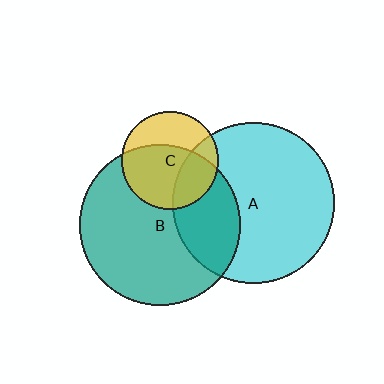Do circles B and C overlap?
Yes.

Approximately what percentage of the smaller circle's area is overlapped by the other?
Approximately 65%.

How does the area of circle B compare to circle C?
Approximately 2.7 times.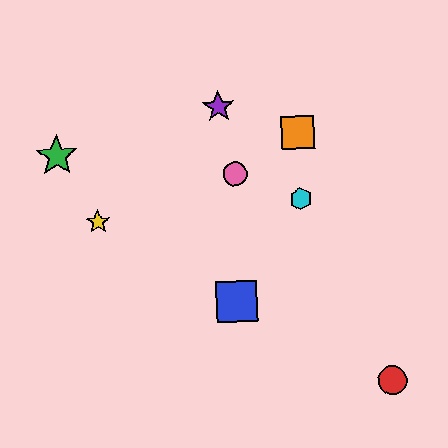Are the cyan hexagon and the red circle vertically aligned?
No, the cyan hexagon is at x≈301 and the red circle is at x≈393.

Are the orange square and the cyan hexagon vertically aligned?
Yes, both are at x≈298.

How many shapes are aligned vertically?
2 shapes (the orange square, the cyan hexagon) are aligned vertically.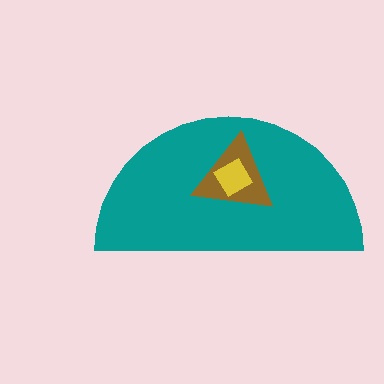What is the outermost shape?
The teal semicircle.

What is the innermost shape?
The yellow diamond.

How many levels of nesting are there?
3.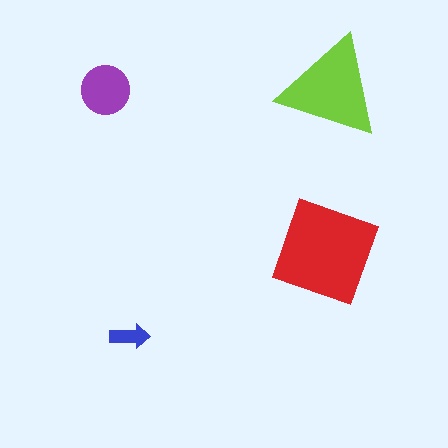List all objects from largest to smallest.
The red diamond, the lime triangle, the purple circle, the blue arrow.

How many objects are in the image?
There are 4 objects in the image.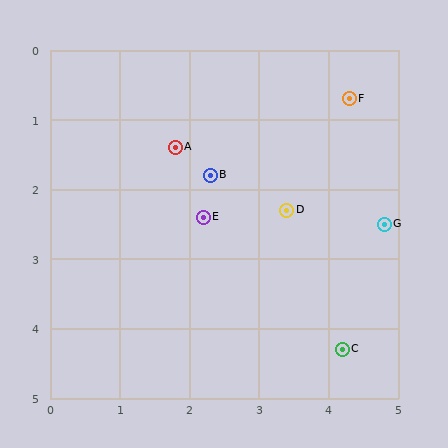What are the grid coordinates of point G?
Point G is at approximately (4.8, 2.5).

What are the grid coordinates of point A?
Point A is at approximately (1.8, 1.4).